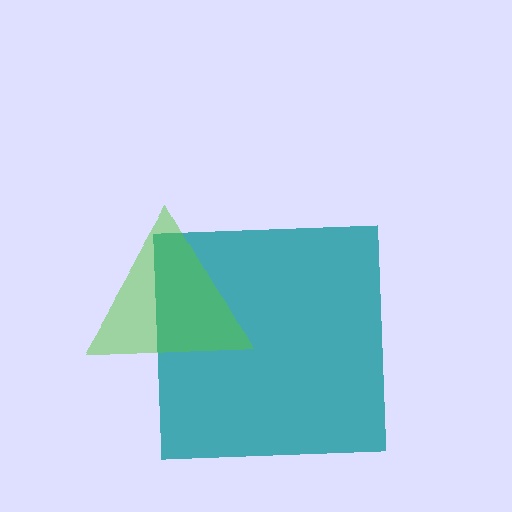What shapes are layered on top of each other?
The layered shapes are: a teal square, a lime triangle.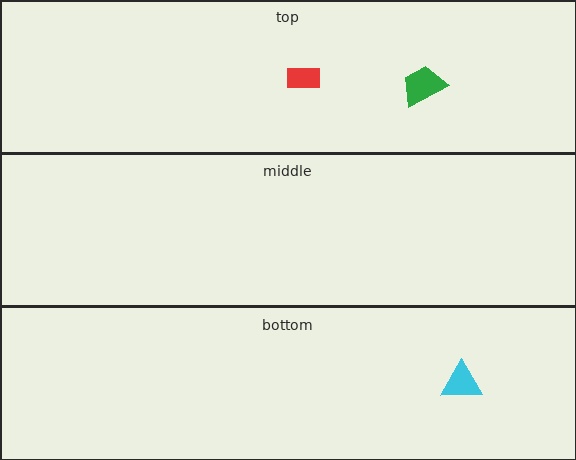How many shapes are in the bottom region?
1.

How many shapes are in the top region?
2.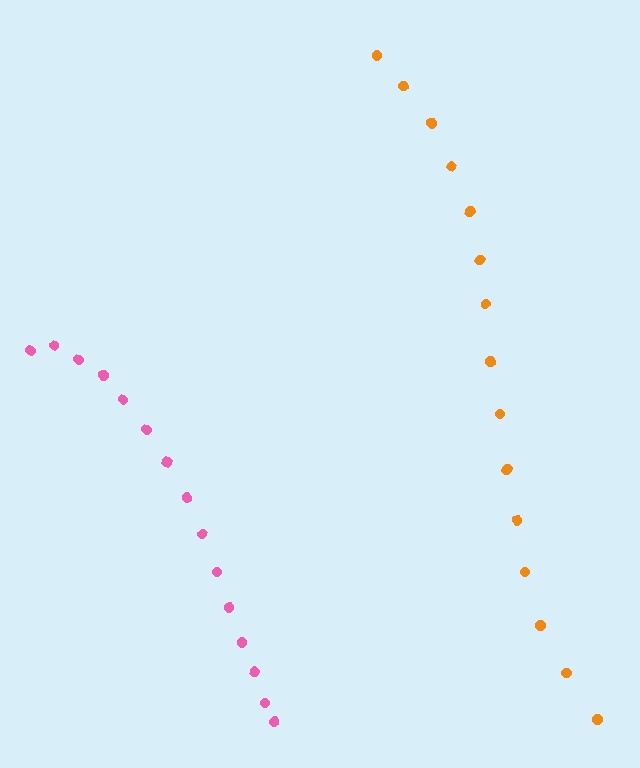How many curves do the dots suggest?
There are 2 distinct paths.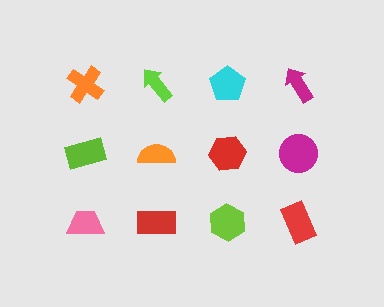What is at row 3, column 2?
A red rectangle.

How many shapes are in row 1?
4 shapes.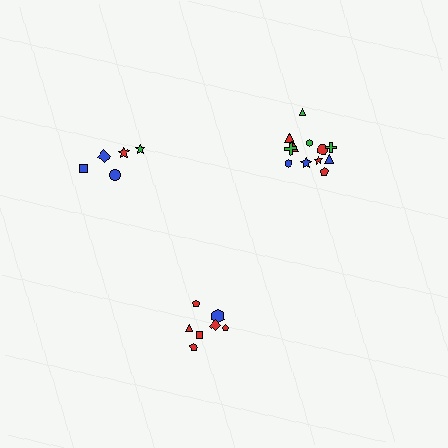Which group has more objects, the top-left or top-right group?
The top-right group.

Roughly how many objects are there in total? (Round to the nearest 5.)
Roughly 25 objects in total.